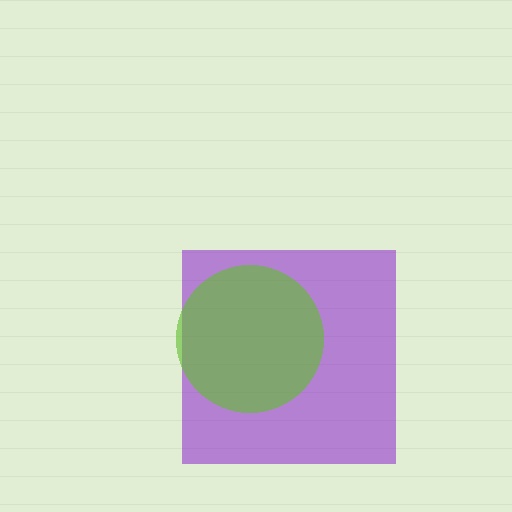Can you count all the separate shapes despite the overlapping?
Yes, there are 2 separate shapes.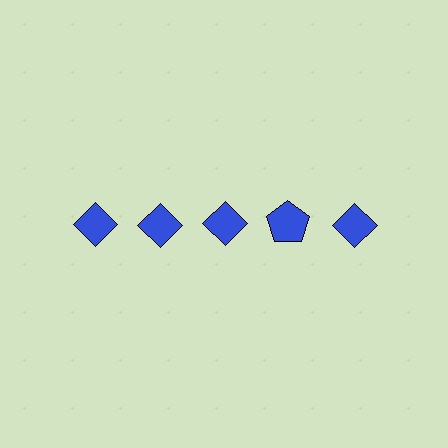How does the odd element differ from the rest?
It has a different shape: pentagon instead of diamond.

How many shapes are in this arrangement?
There are 5 shapes arranged in a grid pattern.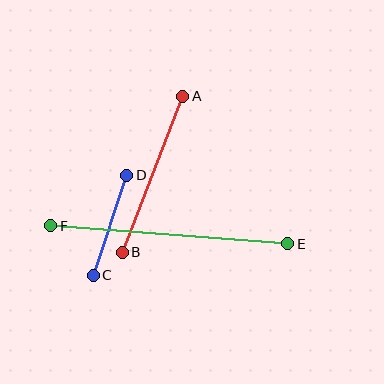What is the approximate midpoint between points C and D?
The midpoint is at approximately (110, 225) pixels.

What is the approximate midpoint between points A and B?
The midpoint is at approximately (152, 174) pixels.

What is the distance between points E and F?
The distance is approximately 237 pixels.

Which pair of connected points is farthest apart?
Points E and F are farthest apart.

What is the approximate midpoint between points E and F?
The midpoint is at approximately (169, 235) pixels.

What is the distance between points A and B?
The distance is approximately 167 pixels.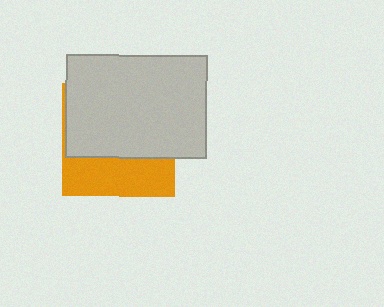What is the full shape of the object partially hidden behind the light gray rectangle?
The partially hidden object is an orange square.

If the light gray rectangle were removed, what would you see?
You would see the complete orange square.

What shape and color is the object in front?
The object in front is a light gray rectangle.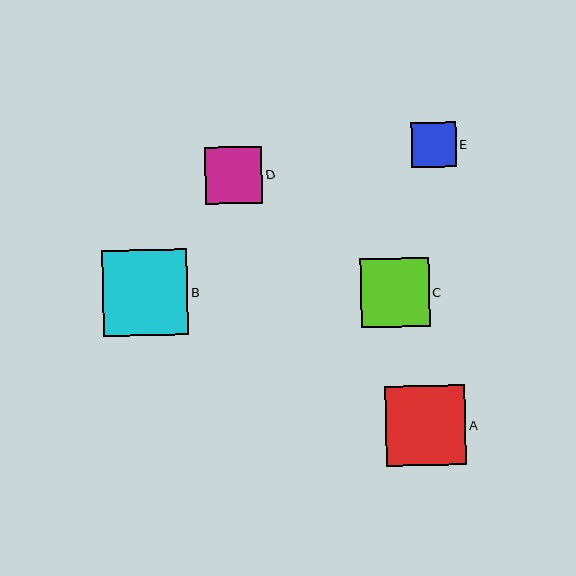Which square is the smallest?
Square E is the smallest with a size of approximately 45 pixels.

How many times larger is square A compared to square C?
Square A is approximately 1.2 times the size of square C.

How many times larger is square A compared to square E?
Square A is approximately 1.8 times the size of square E.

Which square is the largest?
Square B is the largest with a size of approximately 86 pixels.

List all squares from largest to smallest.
From largest to smallest: B, A, C, D, E.